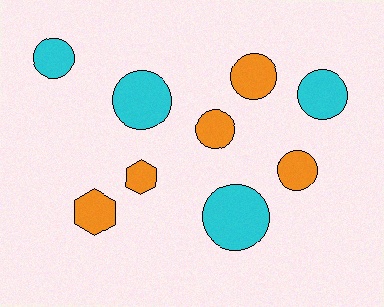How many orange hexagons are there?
There are 2 orange hexagons.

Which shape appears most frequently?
Circle, with 7 objects.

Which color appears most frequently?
Orange, with 5 objects.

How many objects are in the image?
There are 9 objects.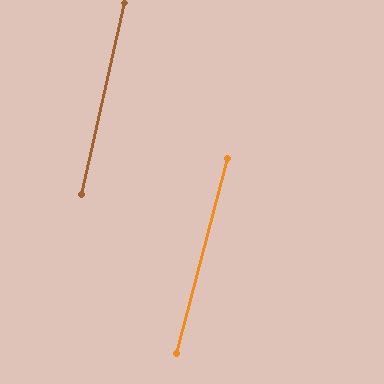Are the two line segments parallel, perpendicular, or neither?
Parallel — their directions differ by only 1.9°.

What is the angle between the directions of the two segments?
Approximately 2 degrees.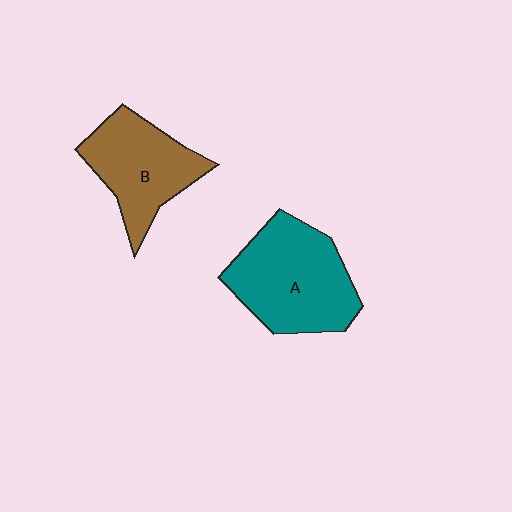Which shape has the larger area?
Shape A (teal).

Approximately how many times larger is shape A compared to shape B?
Approximately 1.3 times.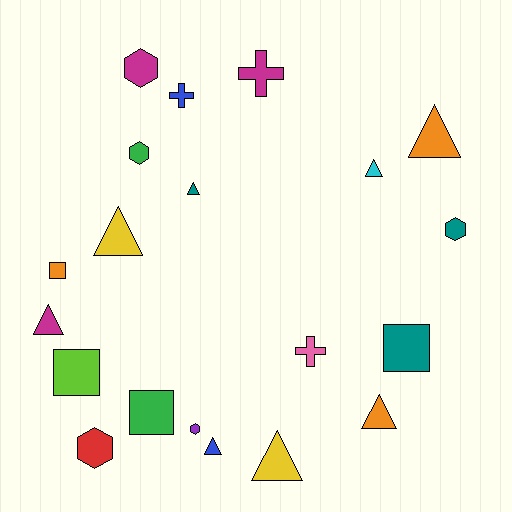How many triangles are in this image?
There are 8 triangles.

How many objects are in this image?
There are 20 objects.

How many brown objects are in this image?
There are no brown objects.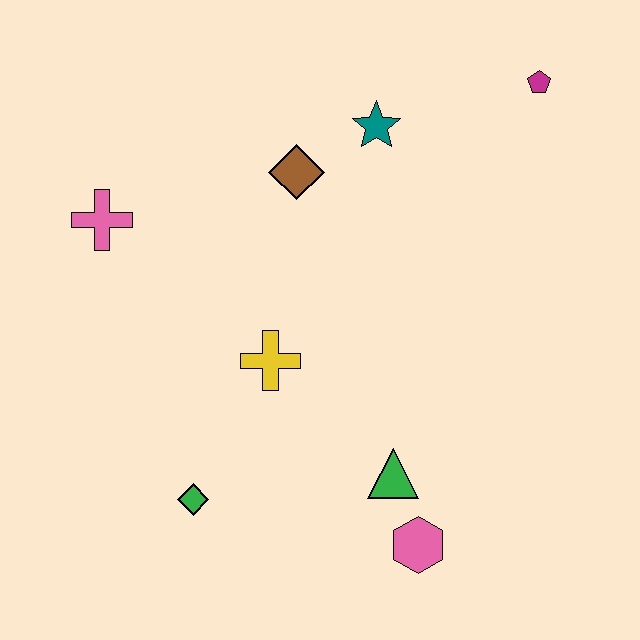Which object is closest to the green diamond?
The yellow cross is closest to the green diamond.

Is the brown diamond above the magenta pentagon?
No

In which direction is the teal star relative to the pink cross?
The teal star is to the right of the pink cross.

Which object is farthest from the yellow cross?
The magenta pentagon is farthest from the yellow cross.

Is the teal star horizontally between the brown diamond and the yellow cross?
No